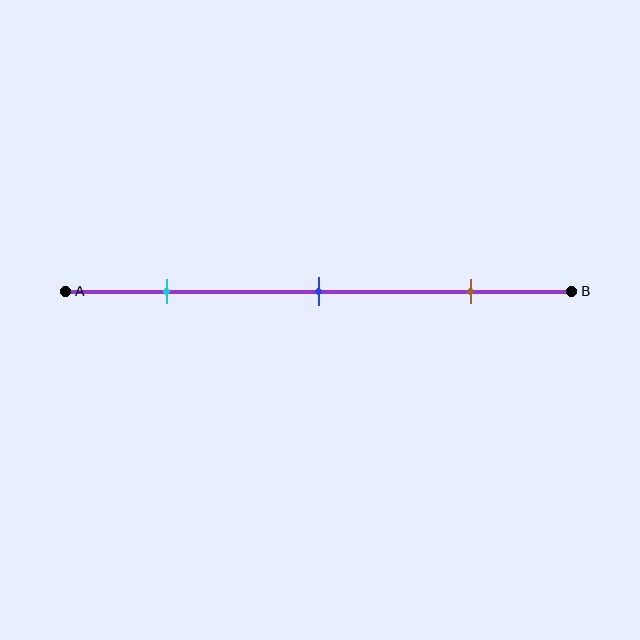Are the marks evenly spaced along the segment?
Yes, the marks are approximately evenly spaced.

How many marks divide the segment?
There are 3 marks dividing the segment.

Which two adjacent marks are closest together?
The cyan and blue marks are the closest adjacent pair.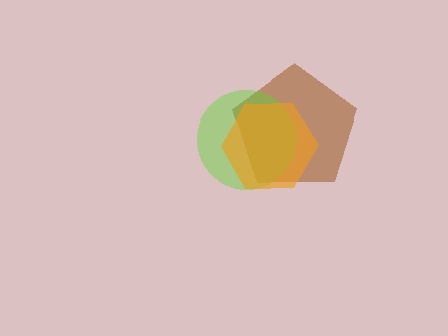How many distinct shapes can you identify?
There are 3 distinct shapes: a brown pentagon, a lime circle, an orange hexagon.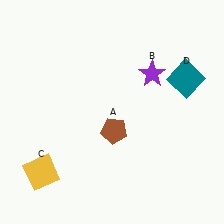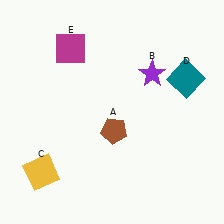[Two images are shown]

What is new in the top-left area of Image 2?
A magenta square (E) was added in the top-left area of Image 2.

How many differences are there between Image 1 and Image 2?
There is 1 difference between the two images.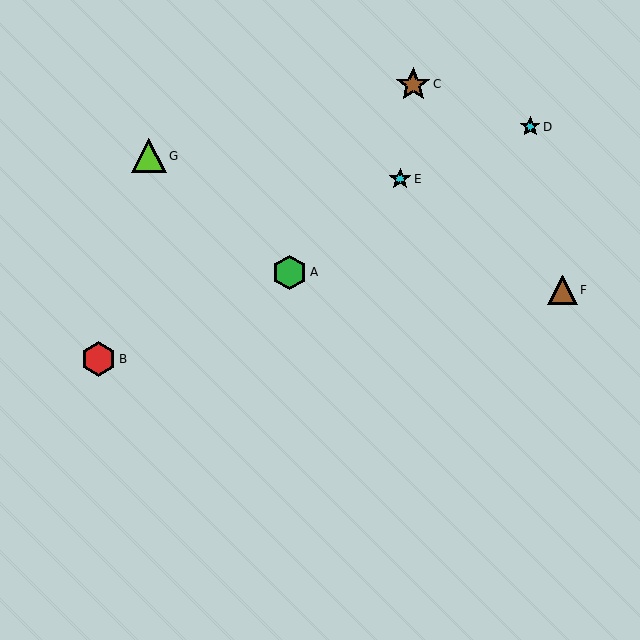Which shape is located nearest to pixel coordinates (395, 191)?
The cyan star (labeled E) at (400, 179) is nearest to that location.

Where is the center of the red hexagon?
The center of the red hexagon is at (99, 359).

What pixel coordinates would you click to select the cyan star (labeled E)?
Click at (400, 179) to select the cyan star E.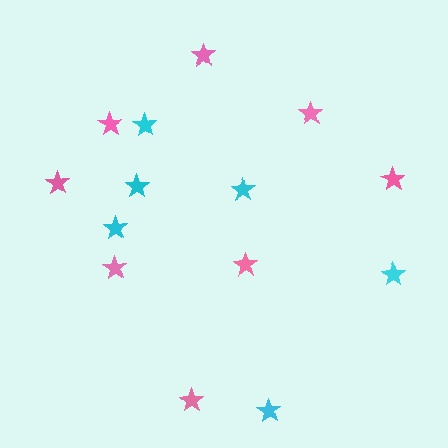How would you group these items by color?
There are 2 groups: one group of cyan stars (6) and one group of pink stars (8).